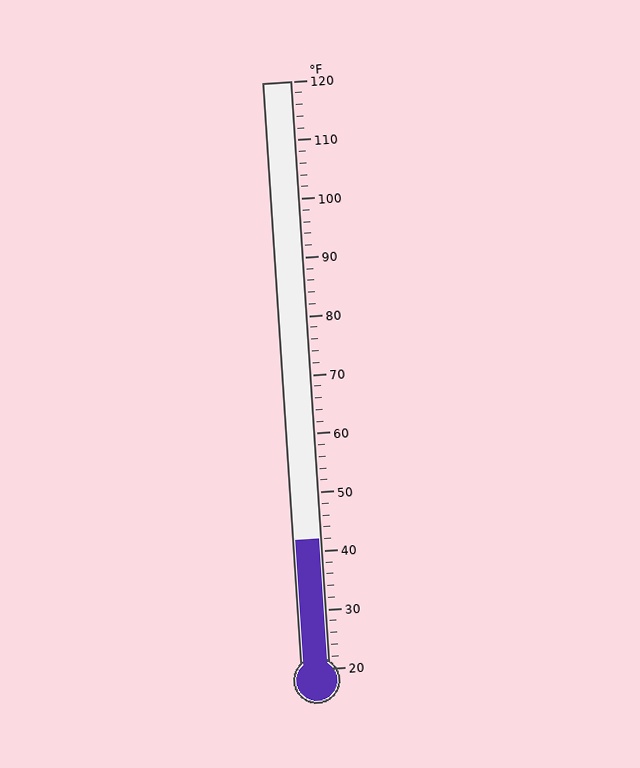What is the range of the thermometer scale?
The thermometer scale ranges from 20°F to 120°F.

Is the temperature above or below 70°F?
The temperature is below 70°F.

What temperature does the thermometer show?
The thermometer shows approximately 42°F.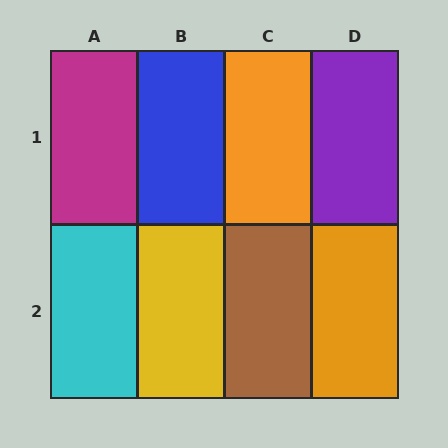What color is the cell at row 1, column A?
Magenta.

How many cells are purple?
1 cell is purple.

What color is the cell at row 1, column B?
Blue.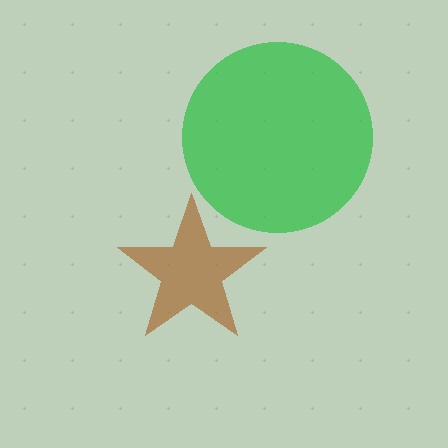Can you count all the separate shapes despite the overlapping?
Yes, there are 2 separate shapes.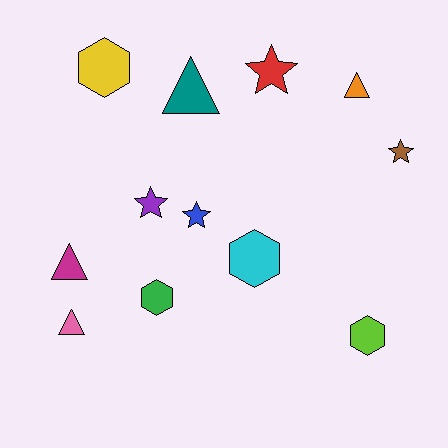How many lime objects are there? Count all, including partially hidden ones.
There is 1 lime object.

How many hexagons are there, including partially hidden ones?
There are 4 hexagons.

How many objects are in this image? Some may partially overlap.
There are 12 objects.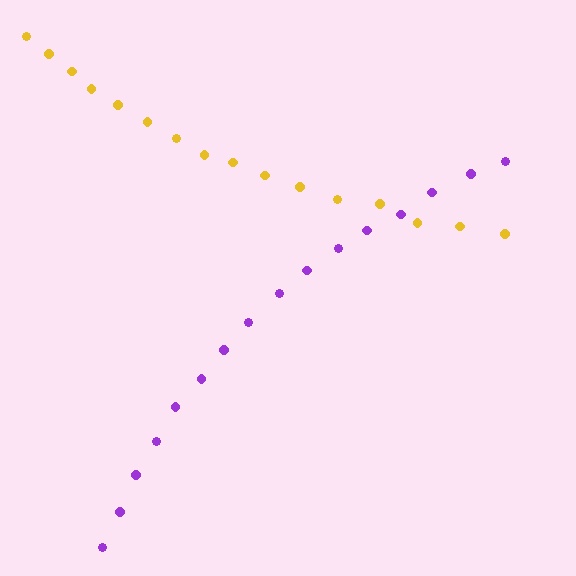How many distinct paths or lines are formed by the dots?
There are 2 distinct paths.